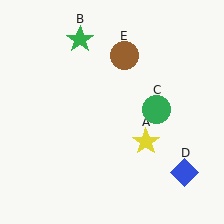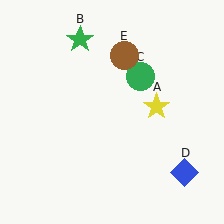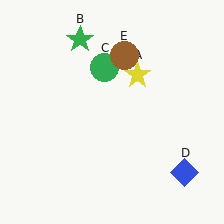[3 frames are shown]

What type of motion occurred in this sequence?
The yellow star (object A), green circle (object C) rotated counterclockwise around the center of the scene.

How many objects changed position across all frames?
2 objects changed position: yellow star (object A), green circle (object C).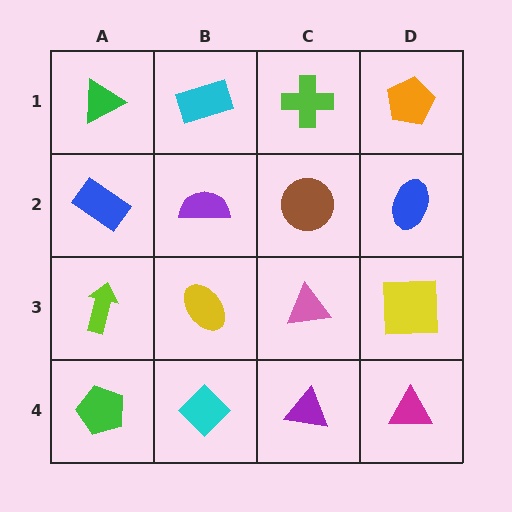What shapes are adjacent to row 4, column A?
A lime arrow (row 3, column A), a cyan diamond (row 4, column B).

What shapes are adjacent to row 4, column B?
A yellow ellipse (row 3, column B), a green pentagon (row 4, column A), a purple triangle (row 4, column C).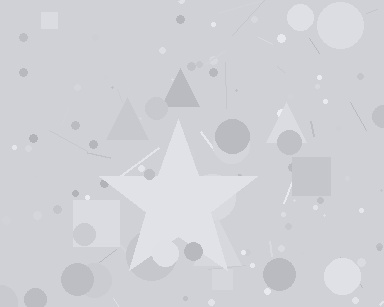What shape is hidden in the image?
A star is hidden in the image.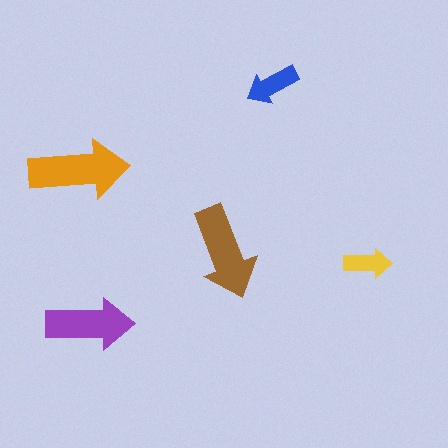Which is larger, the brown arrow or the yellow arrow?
The brown one.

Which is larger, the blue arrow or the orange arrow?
The orange one.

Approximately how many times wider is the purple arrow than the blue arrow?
About 1.5 times wider.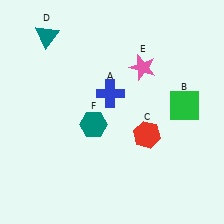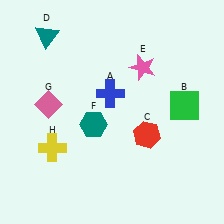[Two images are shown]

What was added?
A pink diamond (G), a yellow cross (H) were added in Image 2.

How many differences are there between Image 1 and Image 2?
There are 2 differences between the two images.